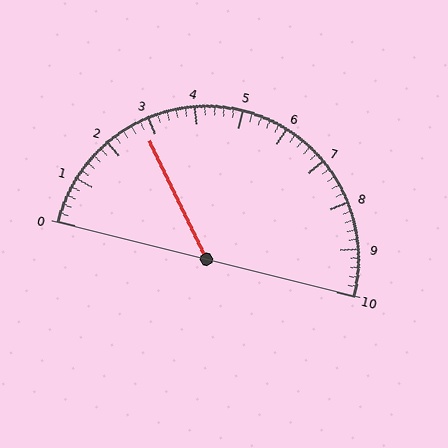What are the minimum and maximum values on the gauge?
The gauge ranges from 0 to 10.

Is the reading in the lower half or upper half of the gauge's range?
The reading is in the lower half of the range (0 to 10).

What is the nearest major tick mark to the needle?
The nearest major tick mark is 3.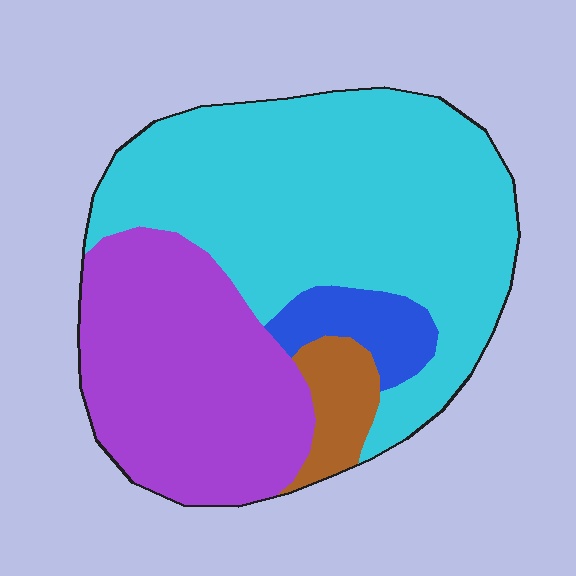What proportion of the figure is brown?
Brown takes up about one tenth (1/10) of the figure.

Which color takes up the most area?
Cyan, at roughly 55%.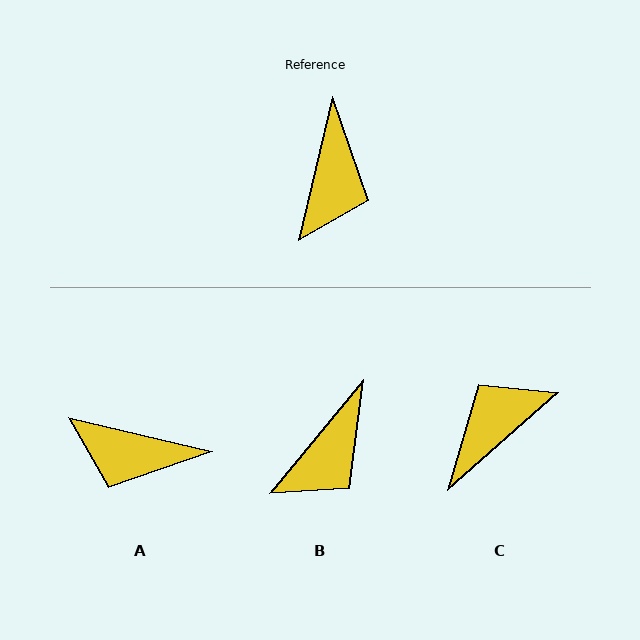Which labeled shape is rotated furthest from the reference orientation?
C, about 145 degrees away.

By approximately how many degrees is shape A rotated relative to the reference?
Approximately 90 degrees clockwise.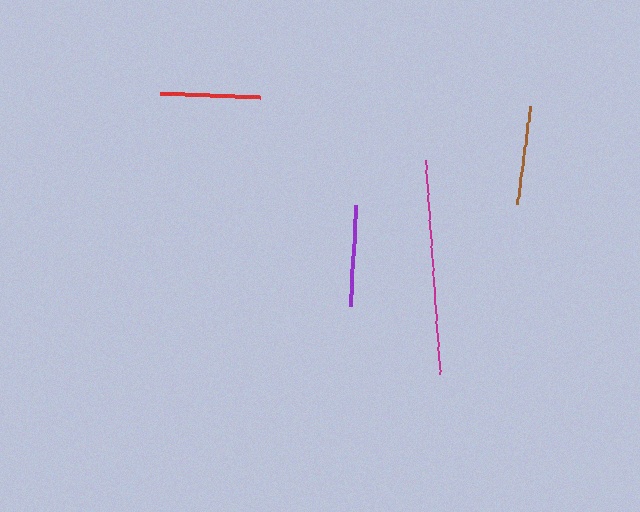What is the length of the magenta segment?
The magenta segment is approximately 214 pixels long.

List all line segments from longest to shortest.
From longest to shortest: magenta, purple, red, brown.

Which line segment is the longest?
The magenta line is the longest at approximately 214 pixels.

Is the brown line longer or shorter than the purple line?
The purple line is longer than the brown line.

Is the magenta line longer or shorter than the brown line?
The magenta line is longer than the brown line.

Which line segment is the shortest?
The brown line is the shortest at approximately 99 pixels.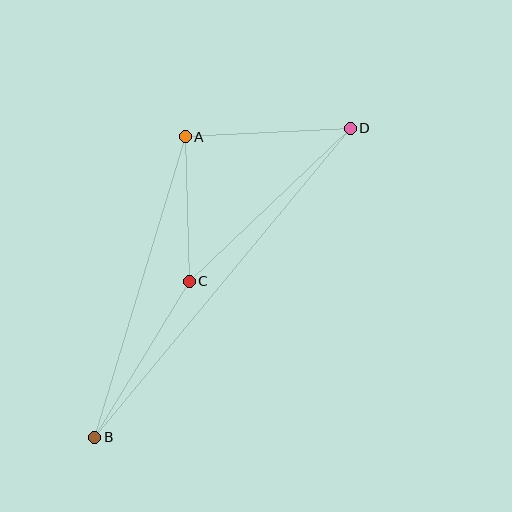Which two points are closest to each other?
Points A and C are closest to each other.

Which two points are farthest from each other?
Points B and D are farthest from each other.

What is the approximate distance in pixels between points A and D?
The distance between A and D is approximately 165 pixels.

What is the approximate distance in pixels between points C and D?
The distance between C and D is approximately 222 pixels.